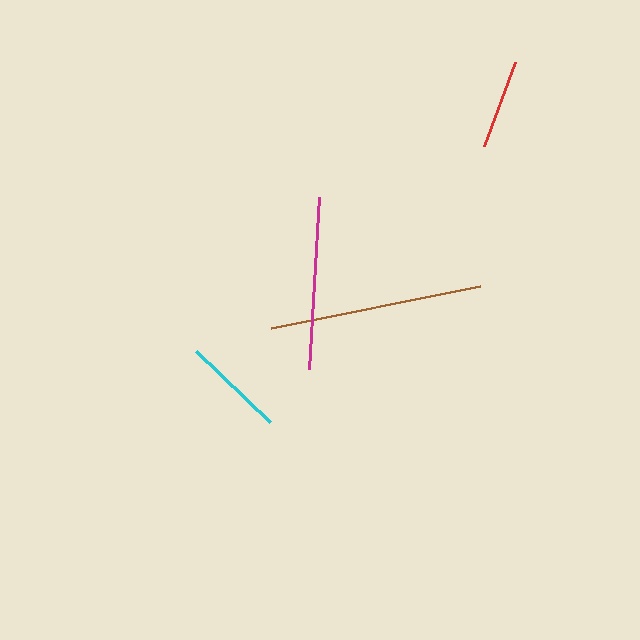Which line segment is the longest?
The brown line is the longest at approximately 213 pixels.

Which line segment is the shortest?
The red line is the shortest at approximately 89 pixels.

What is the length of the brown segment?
The brown segment is approximately 213 pixels long.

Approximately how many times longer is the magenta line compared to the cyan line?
The magenta line is approximately 1.7 times the length of the cyan line.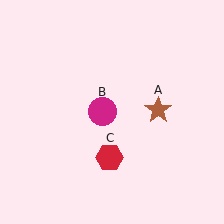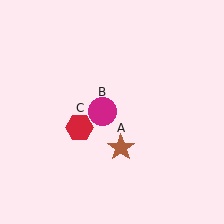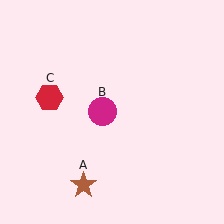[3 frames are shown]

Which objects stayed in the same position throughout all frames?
Magenta circle (object B) remained stationary.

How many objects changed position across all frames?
2 objects changed position: brown star (object A), red hexagon (object C).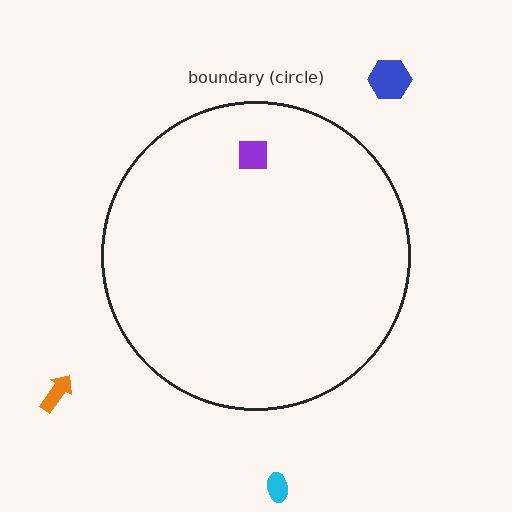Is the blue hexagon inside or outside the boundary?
Outside.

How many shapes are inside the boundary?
1 inside, 3 outside.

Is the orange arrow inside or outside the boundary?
Outside.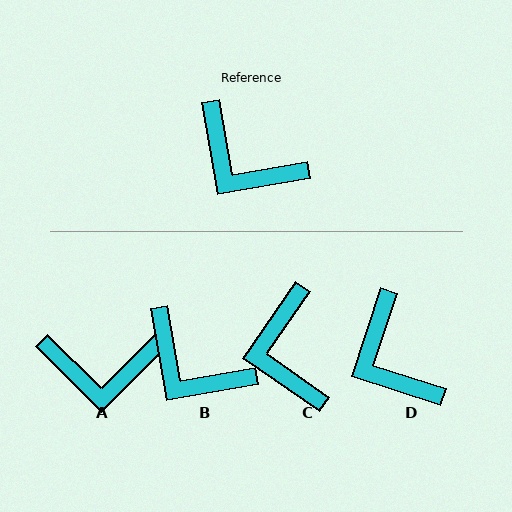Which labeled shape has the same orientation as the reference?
B.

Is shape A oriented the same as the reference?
No, it is off by about 35 degrees.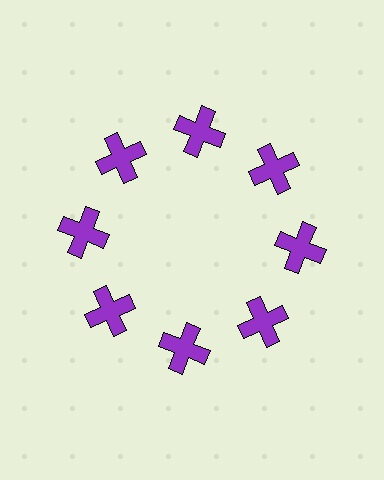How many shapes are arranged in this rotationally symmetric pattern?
There are 8 shapes, arranged in 8 groups of 1.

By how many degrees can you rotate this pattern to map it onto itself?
The pattern maps onto itself every 45 degrees of rotation.